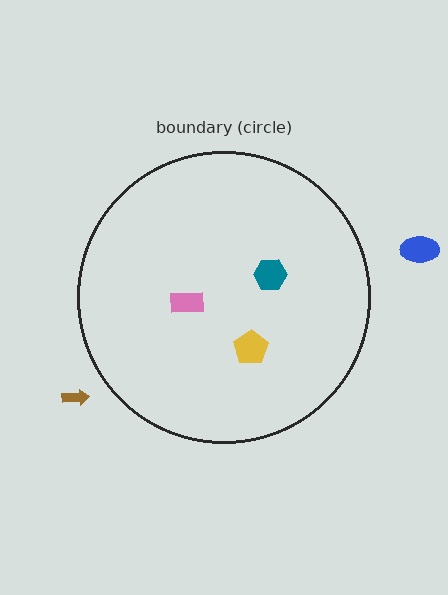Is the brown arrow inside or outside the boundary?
Outside.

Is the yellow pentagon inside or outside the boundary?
Inside.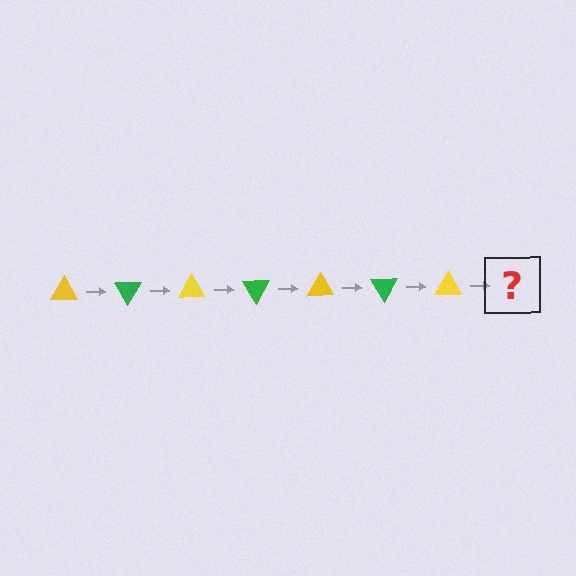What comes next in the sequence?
The next element should be a green triangle, rotated 420 degrees from the start.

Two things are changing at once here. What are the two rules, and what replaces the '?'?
The two rules are that it rotates 60 degrees each step and the color cycles through yellow and green. The '?' should be a green triangle, rotated 420 degrees from the start.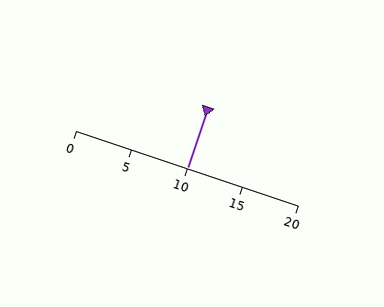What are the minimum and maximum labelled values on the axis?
The axis runs from 0 to 20.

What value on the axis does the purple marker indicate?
The marker indicates approximately 10.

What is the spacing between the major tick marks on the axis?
The major ticks are spaced 5 apart.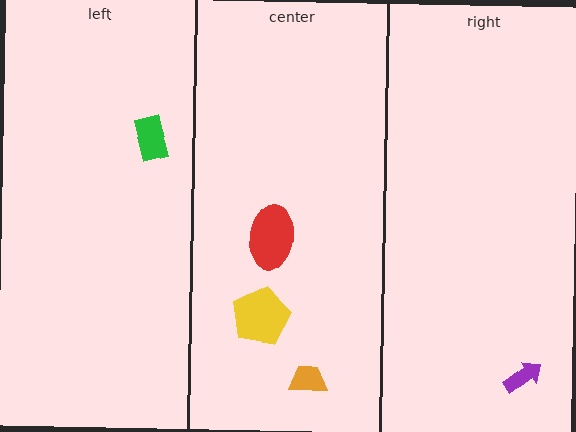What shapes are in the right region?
The purple arrow.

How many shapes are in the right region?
1.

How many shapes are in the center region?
3.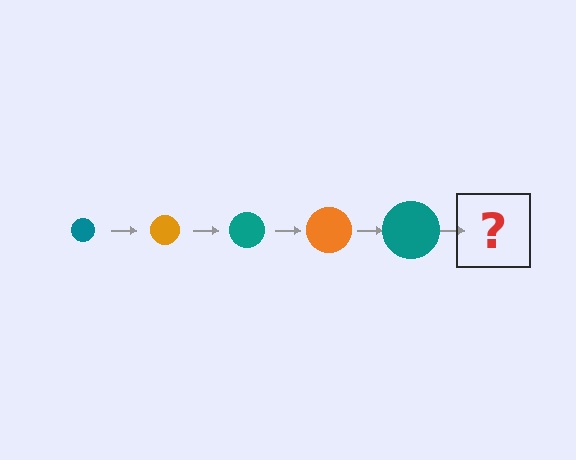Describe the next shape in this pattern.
It should be an orange circle, larger than the previous one.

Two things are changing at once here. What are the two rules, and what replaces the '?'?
The two rules are that the circle grows larger each step and the color cycles through teal and orange. The '?' should be an orange circle, larger than the previous one.